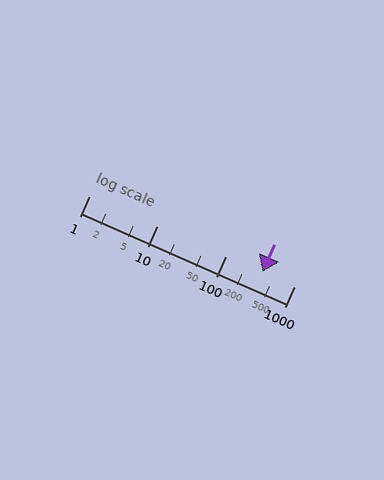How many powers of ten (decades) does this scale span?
The scale spans 3 decades, from 1 to 1000.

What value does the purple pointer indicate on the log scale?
The pointer indicates approximately 350.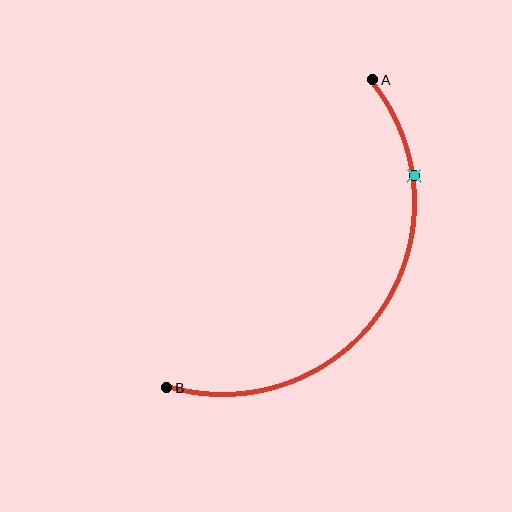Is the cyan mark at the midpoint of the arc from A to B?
No. The cyan mark lies on the arc but is closer to endpoint A. The arc midpoint would be at the point on the curve equidistant along the arc from both A and B.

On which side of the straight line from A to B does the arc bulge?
The arc bulges below and to the right of the straight line connecting A and B.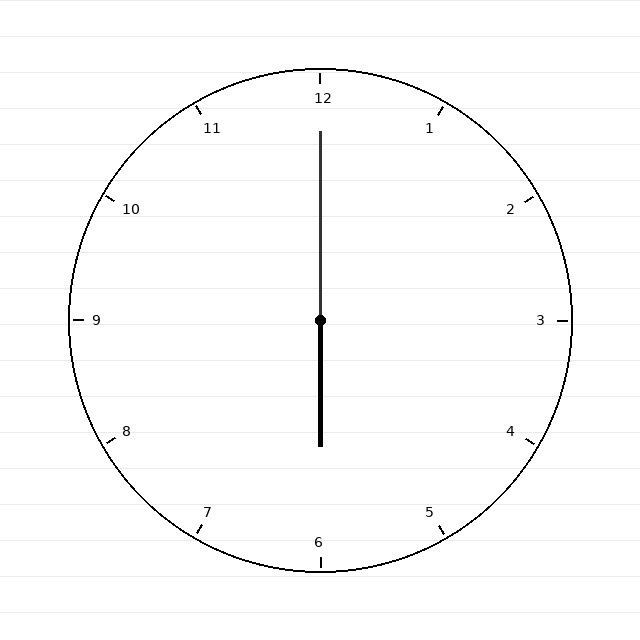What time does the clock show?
6:00.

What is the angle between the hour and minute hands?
Approximately 180 degrees.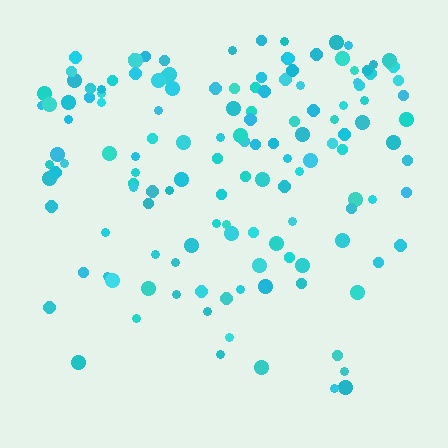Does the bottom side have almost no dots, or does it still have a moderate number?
Still a moderate number, just noticeably fewer than the top.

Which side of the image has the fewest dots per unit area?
The bottom.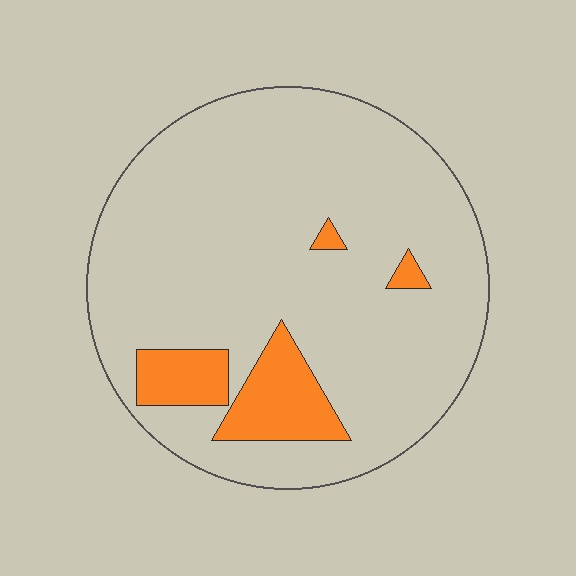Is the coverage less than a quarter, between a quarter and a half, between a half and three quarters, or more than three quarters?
Less than a quarter.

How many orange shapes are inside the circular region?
4.